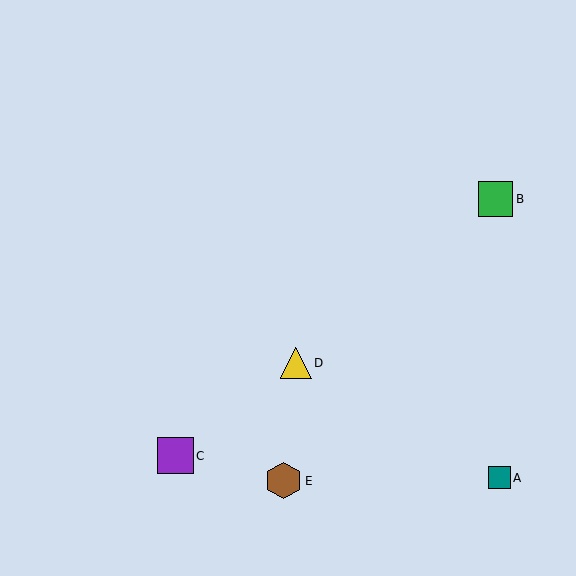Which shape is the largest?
The brown hexagon (labeled E) is the largest.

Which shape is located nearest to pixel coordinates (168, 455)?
The purple square (labeled C) at (175, 456) is nearest to that location.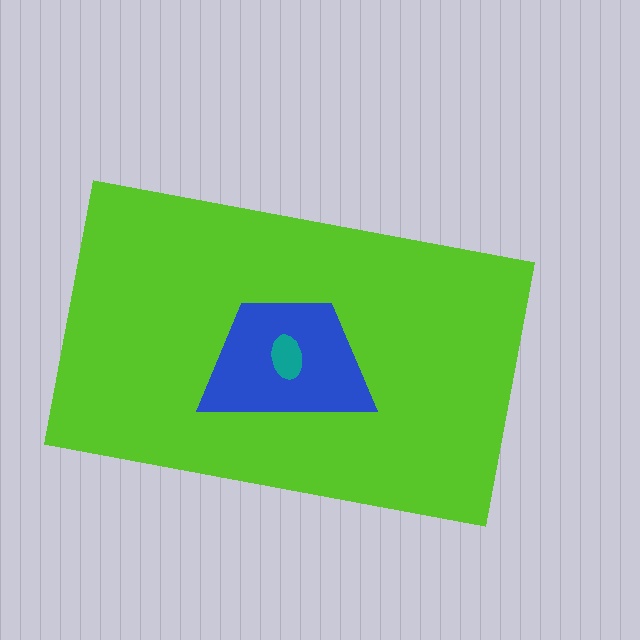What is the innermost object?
The teal ellipse.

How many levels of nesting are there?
3.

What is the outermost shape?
The lime rectangle.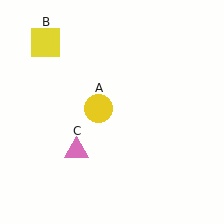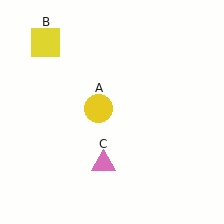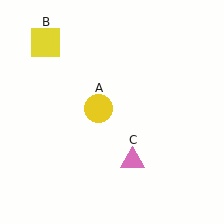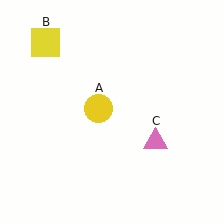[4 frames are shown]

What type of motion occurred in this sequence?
The pink triangle (object C) rotated counterclockwise around the center of the scene.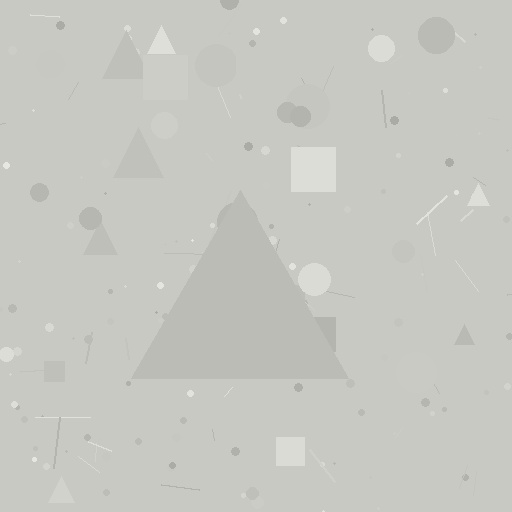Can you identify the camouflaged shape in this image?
The camouflaged shape is a triangle.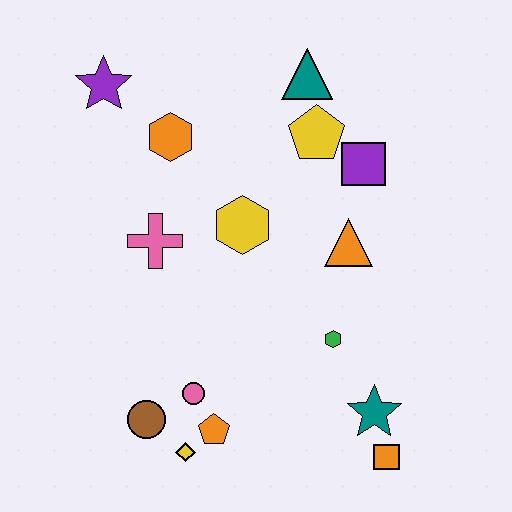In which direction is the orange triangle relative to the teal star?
The orange triangle is above the teal star.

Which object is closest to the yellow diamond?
The orange pentagon is closest to the yellow diamond.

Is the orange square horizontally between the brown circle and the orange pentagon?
No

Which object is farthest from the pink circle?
The teal triangle is farthest from the pink circle.